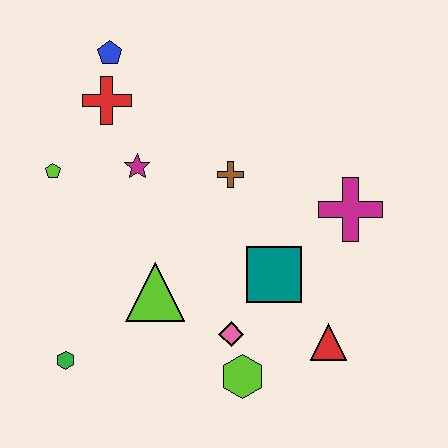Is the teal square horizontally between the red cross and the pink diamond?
No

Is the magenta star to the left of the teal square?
Yes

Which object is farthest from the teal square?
The blue pentagon is farthest from the teal square.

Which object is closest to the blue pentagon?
The red cross is closest to the blue pentagon.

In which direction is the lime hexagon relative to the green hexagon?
The lime hexagon is to the right of the green hexagon.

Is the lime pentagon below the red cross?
Yes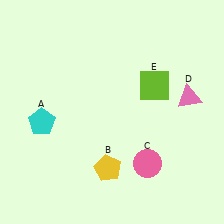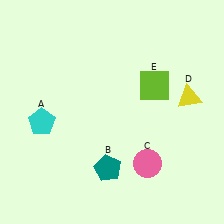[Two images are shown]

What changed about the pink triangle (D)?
In Image 1, D is pink. In Image 2, it changed to yellow.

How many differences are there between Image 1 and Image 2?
There are 2 differences between the two images.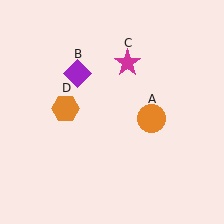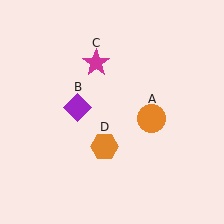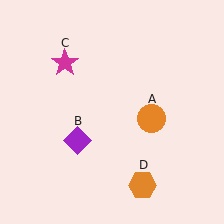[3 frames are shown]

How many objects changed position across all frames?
3 objects changed position: purple diamond (object B), magenta star (object C), orange hexagon (object D).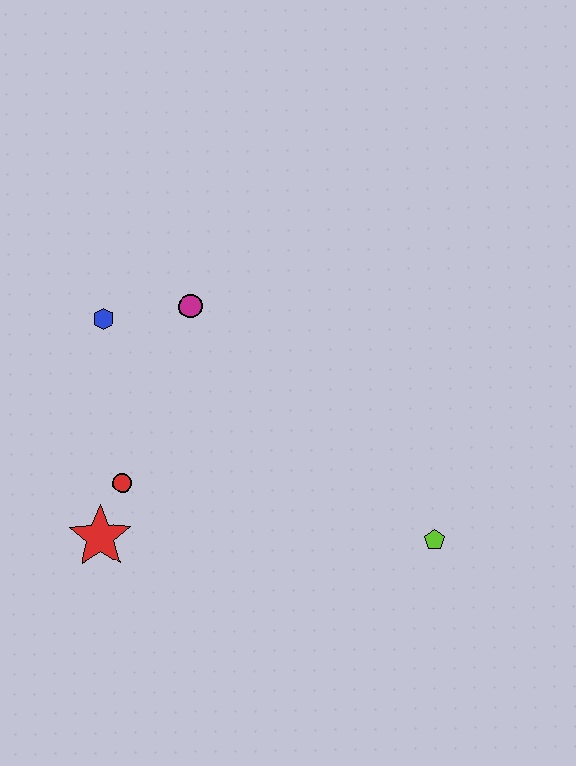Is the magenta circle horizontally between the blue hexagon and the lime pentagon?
Yes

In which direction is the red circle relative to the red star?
The red circle is above the red star.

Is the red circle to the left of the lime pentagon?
Yes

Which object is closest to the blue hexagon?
The magenta circle is closest to the blue hexagon.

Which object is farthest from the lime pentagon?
The blue hexagon is farthest from the lime pentagon.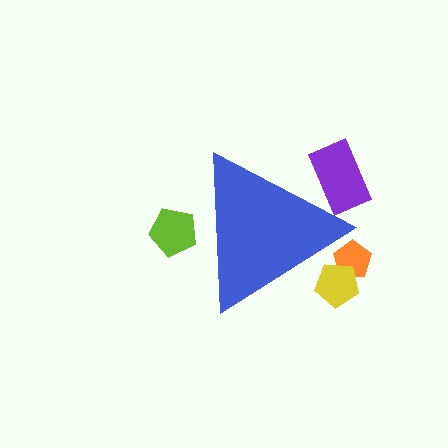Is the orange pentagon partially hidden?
Yes, the orange pentagon is partially hidden behind the blue triangle.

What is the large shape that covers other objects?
A blue triangle.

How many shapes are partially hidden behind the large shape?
4 shapes are partially hidden.